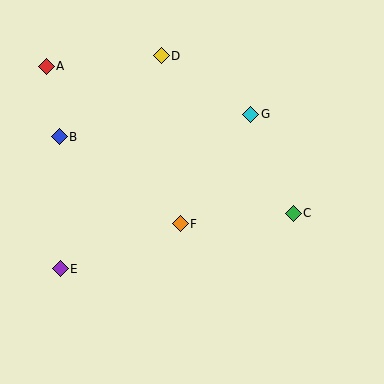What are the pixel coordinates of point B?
Point B is at (59, 137).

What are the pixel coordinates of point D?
Point D is at (161, 56).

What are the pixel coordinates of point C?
Point C is at (293, 213).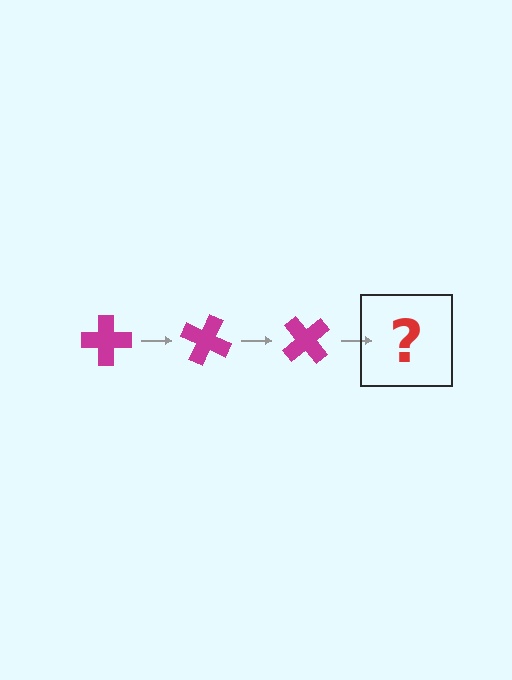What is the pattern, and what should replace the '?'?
The pattern is that the cross rotates 25 degrees each step. The '?' should be a magenta cross rotated 75 degrees.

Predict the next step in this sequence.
The next step is a magenta cross rotated 75 degrees.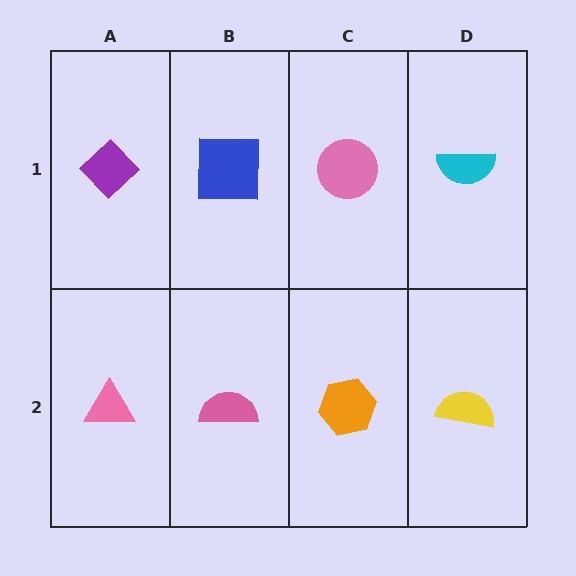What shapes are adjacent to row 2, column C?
A pink circle (row 1, column C), a pink semicircle (row 2, column B), a yellow semicircle (row 2, column D).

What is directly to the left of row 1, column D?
A pink circle.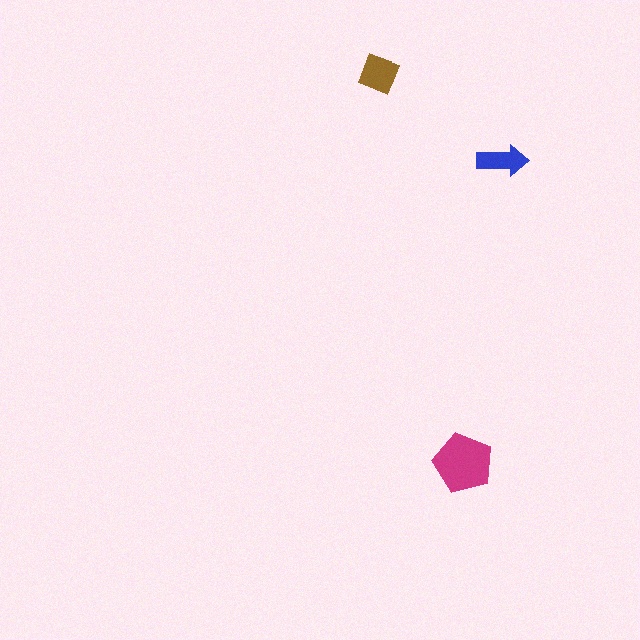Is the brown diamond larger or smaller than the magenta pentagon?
Smaller.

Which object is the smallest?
The blue arrow.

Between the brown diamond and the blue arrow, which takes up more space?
The brown diamond.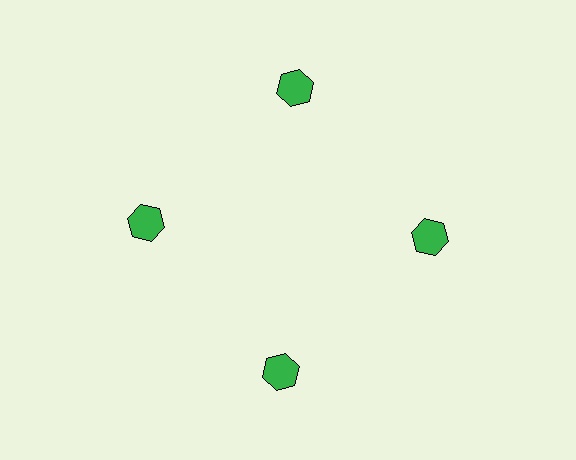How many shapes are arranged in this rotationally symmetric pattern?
There are 4 shapes, arranged in 4 groups of 1.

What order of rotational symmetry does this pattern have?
This pattern has 4-fold rotational symmetry.